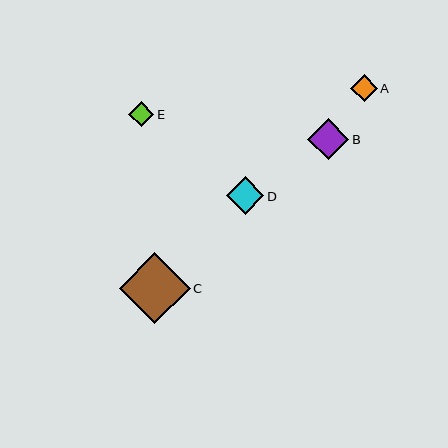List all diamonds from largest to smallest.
From largest to smallest: C, B, D, A, E.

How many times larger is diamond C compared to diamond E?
Diamond C is approximately 2.8 times the size of diamond E.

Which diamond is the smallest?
Diamond E is the smallest with a size of approximately 25 pixels.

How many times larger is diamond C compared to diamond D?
Diamond C is approximately 1.9 times the size of diamond D.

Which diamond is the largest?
Diamond C is the largest with a size of approximately 71 pixels.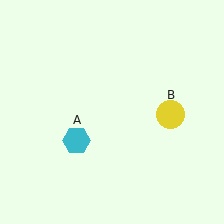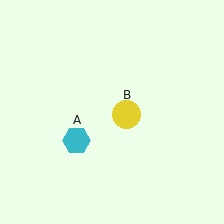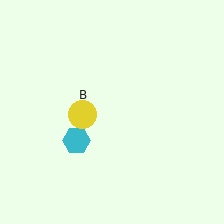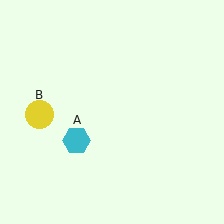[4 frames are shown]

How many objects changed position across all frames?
1 object changed position: yellow circle (object B).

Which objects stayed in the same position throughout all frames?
Cyan hexagon (object A) remained stationary.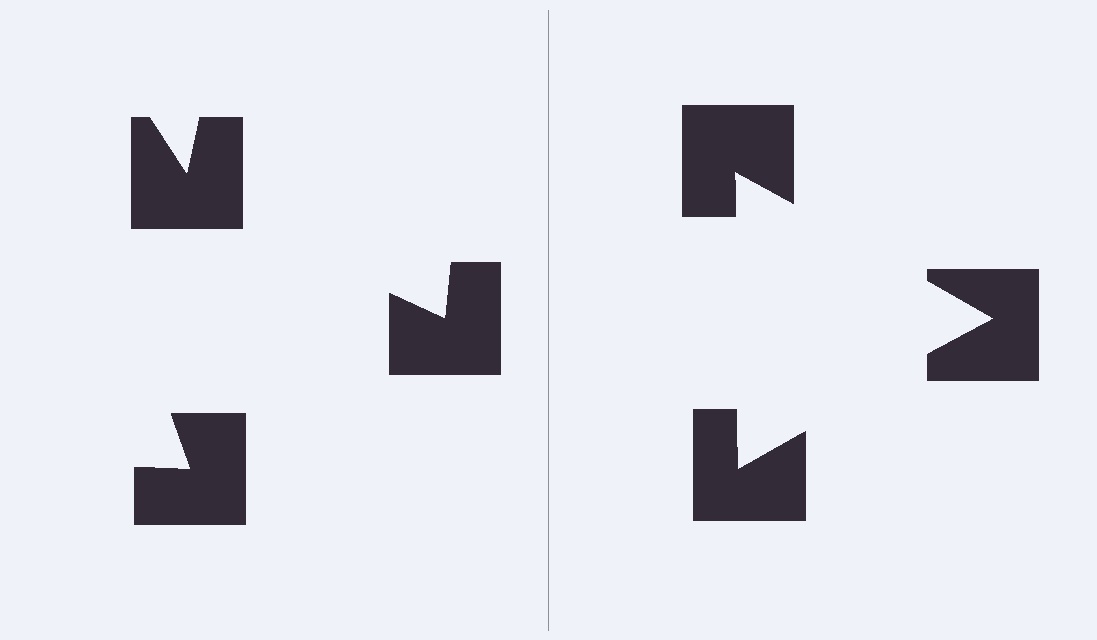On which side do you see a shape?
An illusory triangle appears on the right side. On the left side the wedge cuts are rotated, so no coherent shape forms.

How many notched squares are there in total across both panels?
6 — 3 on each side.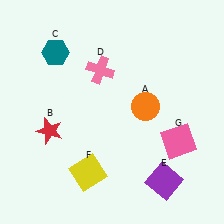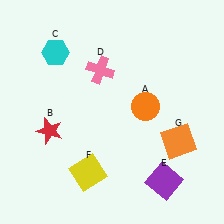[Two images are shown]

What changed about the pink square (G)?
In Image 1, G is pink. In Image 2, it changed to orange.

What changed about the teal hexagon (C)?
In Image 1, C is teal. In Image 2, it changed to cyan.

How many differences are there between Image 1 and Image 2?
There are 2 differences between the two images.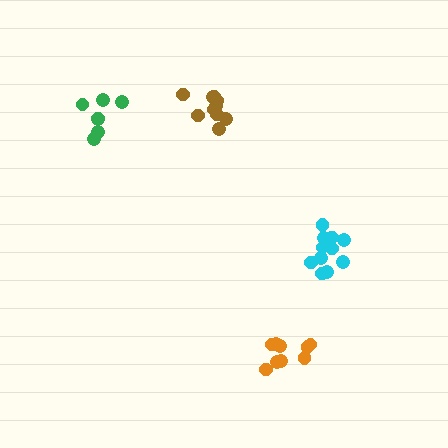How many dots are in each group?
Group 1: 9 dots, Group 2: 7 dots, Group 3: 11 dots, Group 4: 10 dots (37 total).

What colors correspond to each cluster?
The clusters are colored: orange, green, cyan, brown.